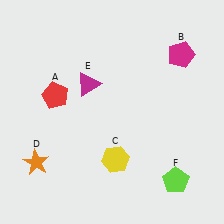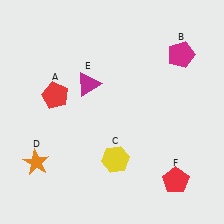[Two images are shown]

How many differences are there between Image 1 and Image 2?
There is 1 difference between the two images.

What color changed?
The pentagon (F) changed from lime in Image 1 to red in Image 2.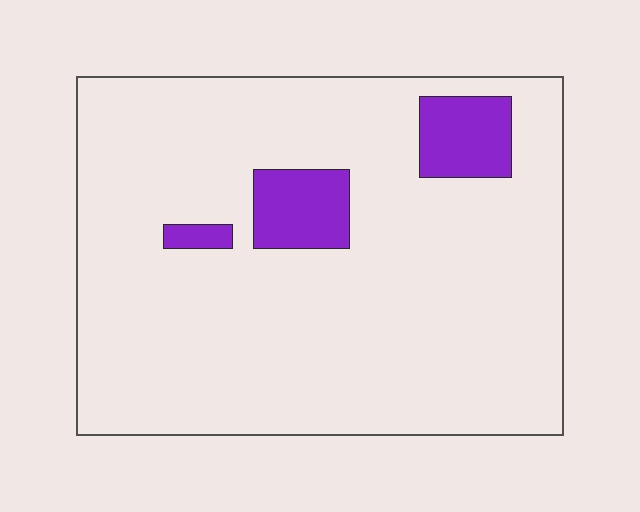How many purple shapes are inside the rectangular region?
3.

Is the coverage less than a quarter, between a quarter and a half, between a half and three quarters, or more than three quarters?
Less than a quarter.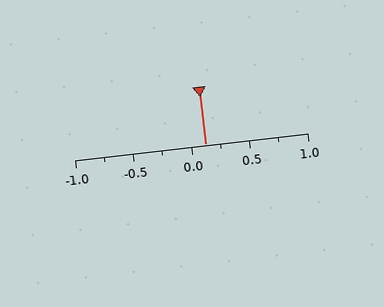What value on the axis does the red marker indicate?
The marker indicates approximately 0.12.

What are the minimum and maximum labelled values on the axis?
The axis runs from -1.0 to 1.0.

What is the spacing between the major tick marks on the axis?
The major ticks are spaced 0.5 apart.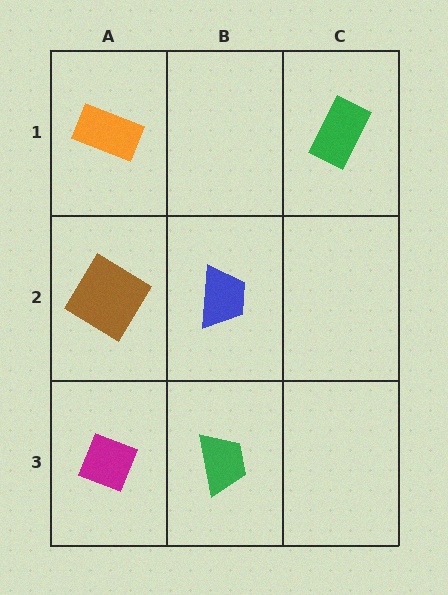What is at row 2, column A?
A brown diamond.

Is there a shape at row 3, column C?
No, that cell is empty.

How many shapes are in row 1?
2 shapes.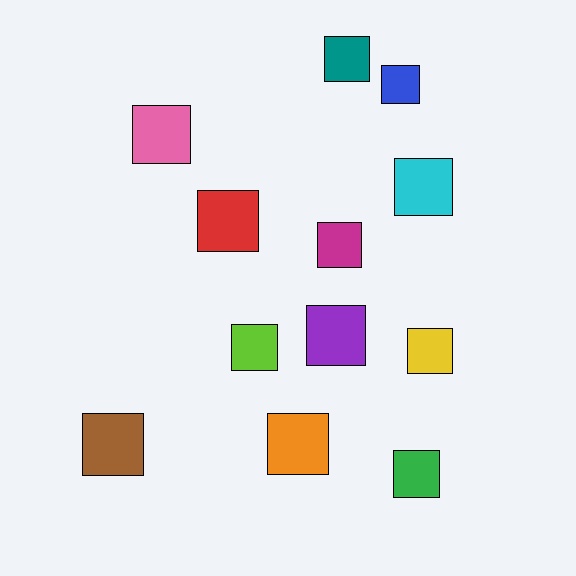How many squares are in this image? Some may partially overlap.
There are 12 squares.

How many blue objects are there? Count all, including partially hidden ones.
There is 1 blue object.